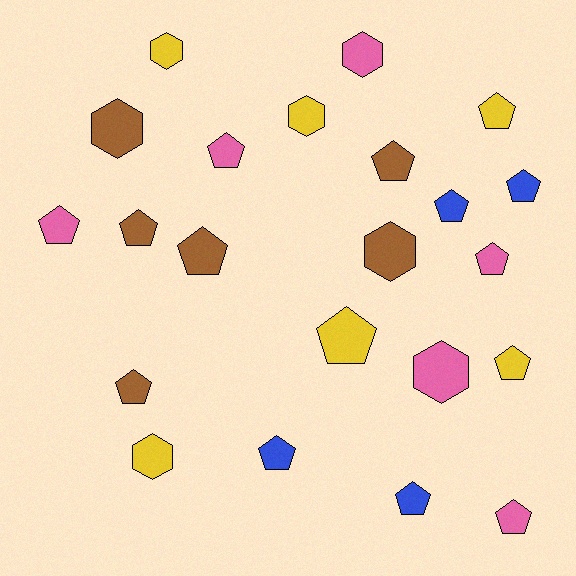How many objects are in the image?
There are 22 objects.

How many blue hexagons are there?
There are no blue hexagons.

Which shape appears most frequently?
Pentagon, with 15 objects.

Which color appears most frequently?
Yellow, with 6 objects.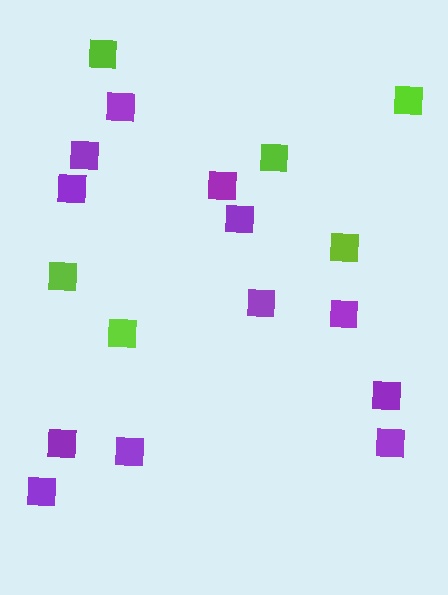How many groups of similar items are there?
There are 2 groups: one group of lime squares (6) and one group of purple squares (12).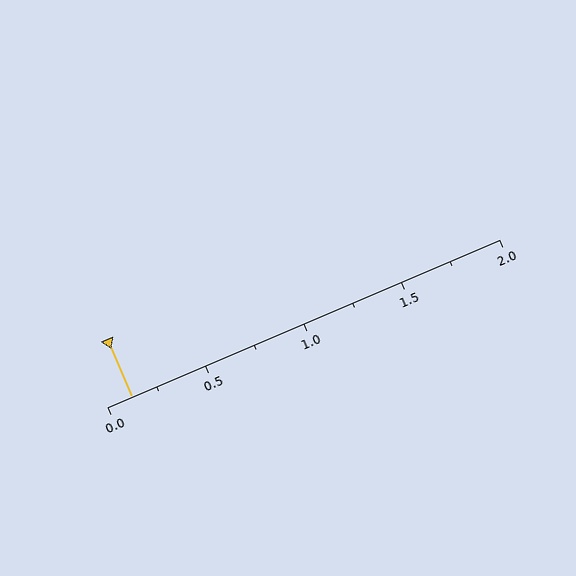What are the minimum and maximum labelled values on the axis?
The axis runs from 0.0 to 2.0.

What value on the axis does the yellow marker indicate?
The marker indicates approximately 0.12.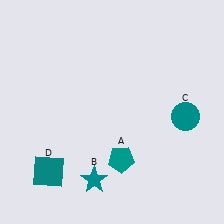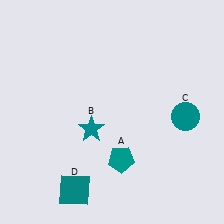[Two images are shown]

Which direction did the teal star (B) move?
The teal star (B) moved up.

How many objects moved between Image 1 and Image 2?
2 objects moved between the two images.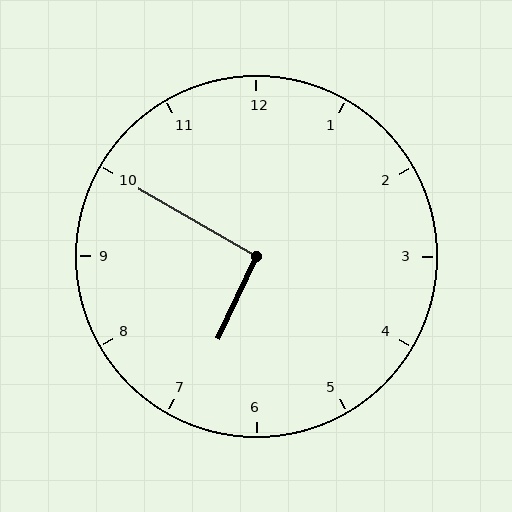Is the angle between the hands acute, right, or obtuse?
It is right.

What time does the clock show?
6:50.